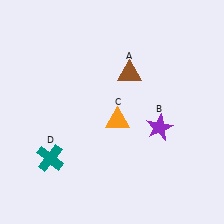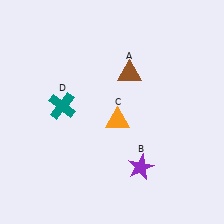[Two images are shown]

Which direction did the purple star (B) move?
The purple star (B) moved down.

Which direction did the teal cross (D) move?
The teal cross (D) moved up.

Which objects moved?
The objects that moved are: the purple star (B), the teal cross (D).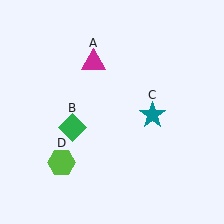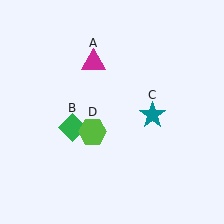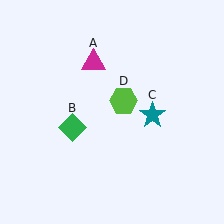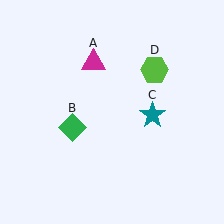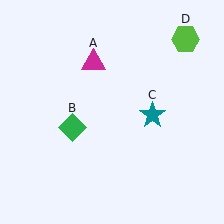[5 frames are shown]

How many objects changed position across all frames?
1 object changed position: lime hexagon (object D).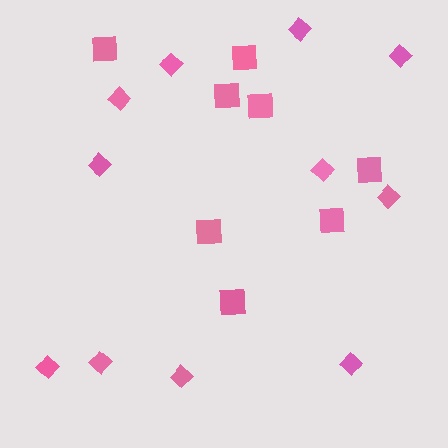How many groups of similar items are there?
There are 2 groups: one group of diamonds (11) and one group of squares (8).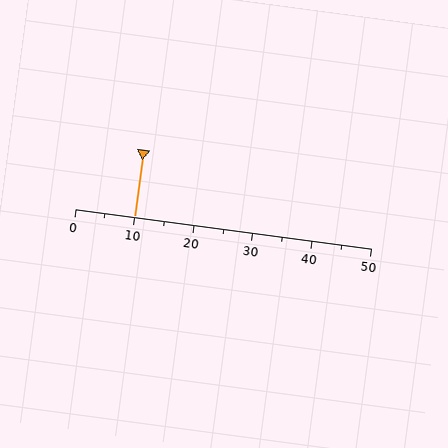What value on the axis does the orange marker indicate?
The marker indicates approximately 10.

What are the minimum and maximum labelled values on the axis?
The axis runs from 0 to 50.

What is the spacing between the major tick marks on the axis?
The major ticks are spaced 10 apart.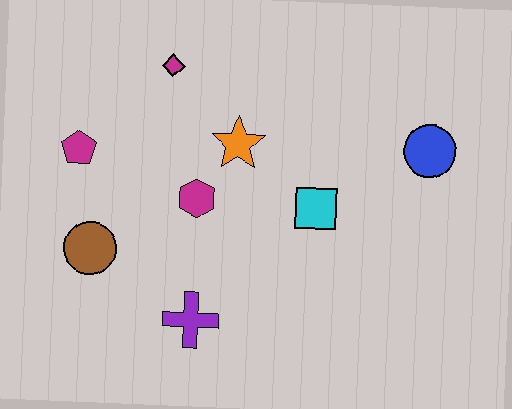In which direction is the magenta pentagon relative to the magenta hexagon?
The magenta pentagon is to the left of the magenta hexagon.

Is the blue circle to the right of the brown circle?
Yes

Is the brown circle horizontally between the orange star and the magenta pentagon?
Yes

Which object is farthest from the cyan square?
The magenta pentagon is farthest from the cyan square.